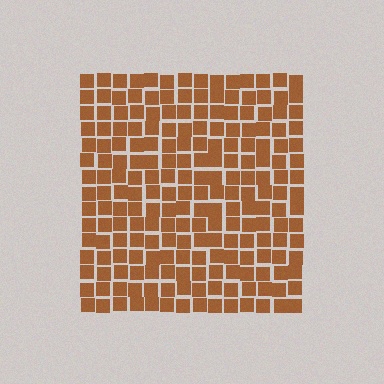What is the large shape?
The large shape is a square.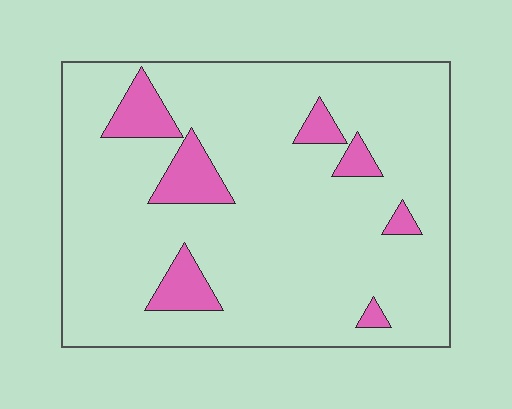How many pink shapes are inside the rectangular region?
7.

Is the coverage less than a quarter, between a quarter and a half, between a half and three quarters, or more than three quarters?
Less than a quarter.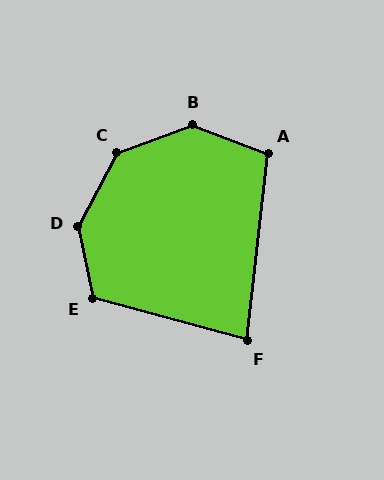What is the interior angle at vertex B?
Approximately 139 degrees (obtuse).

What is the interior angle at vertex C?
Approximately 138 degrees (obtuse).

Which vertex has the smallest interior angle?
F, at approximately 81 degrees.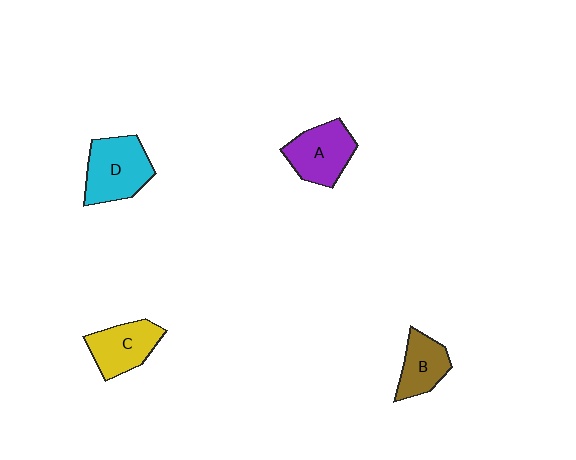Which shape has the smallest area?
Shape B (brown).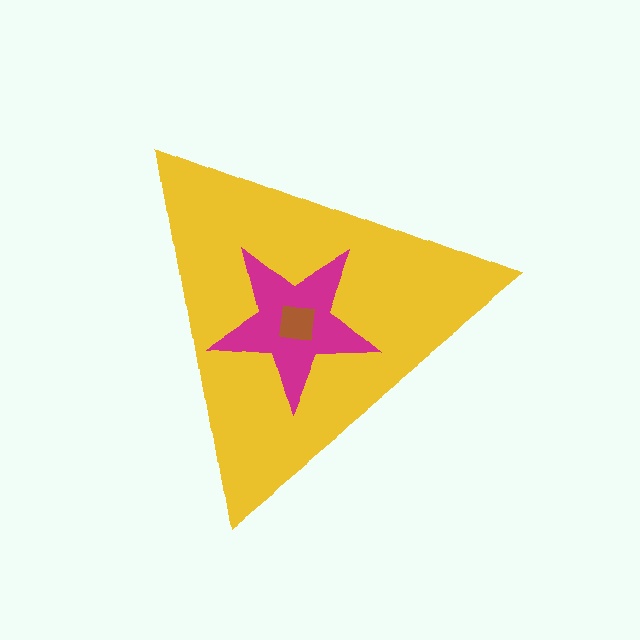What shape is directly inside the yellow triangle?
The magenta star.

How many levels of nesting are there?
3.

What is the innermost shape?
The brown square.